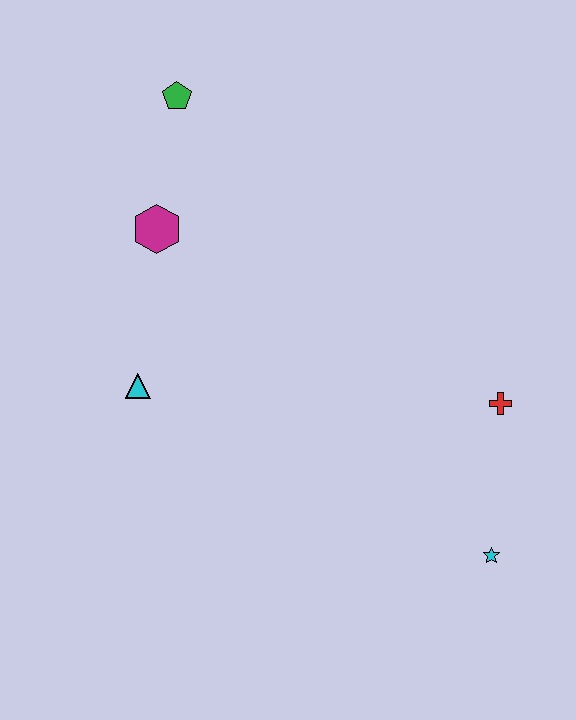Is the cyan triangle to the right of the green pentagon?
No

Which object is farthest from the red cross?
The green pentagon is farthest from the red cross.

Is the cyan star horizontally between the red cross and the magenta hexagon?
Yes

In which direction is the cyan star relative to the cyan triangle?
The cyan star is to the right of the cyan triangle.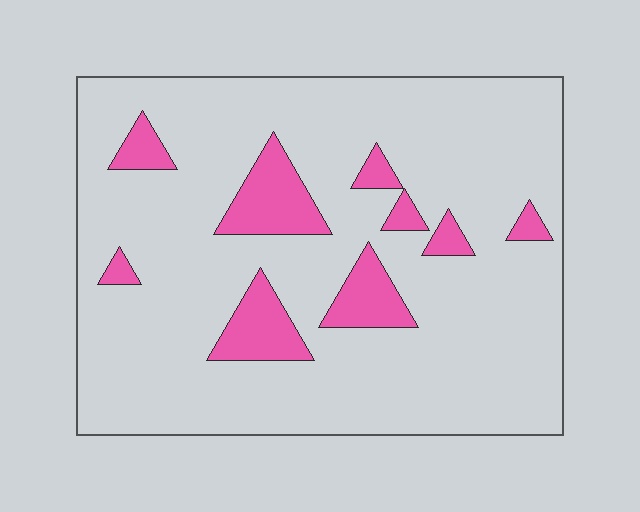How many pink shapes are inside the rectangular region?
9.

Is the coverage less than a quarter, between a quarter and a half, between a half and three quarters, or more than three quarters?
Less than a quarter.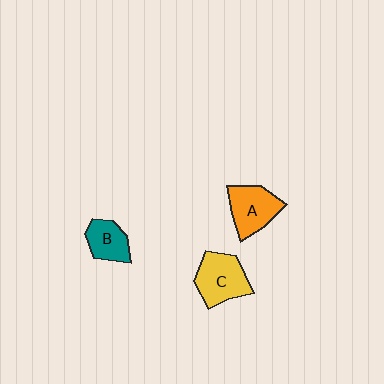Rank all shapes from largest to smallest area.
From largest to smallest: C (yellow), A (orange), B (teal).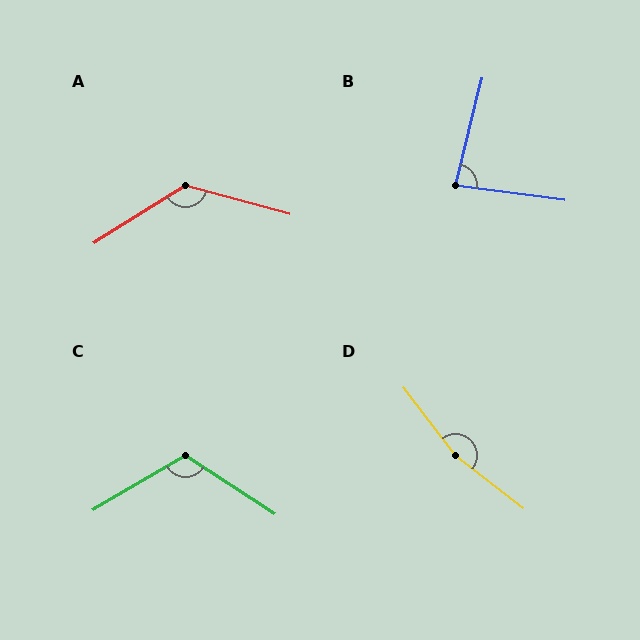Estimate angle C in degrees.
Approximately 117 degrees.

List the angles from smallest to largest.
B (84°), C (117°), A (133°), D (165°).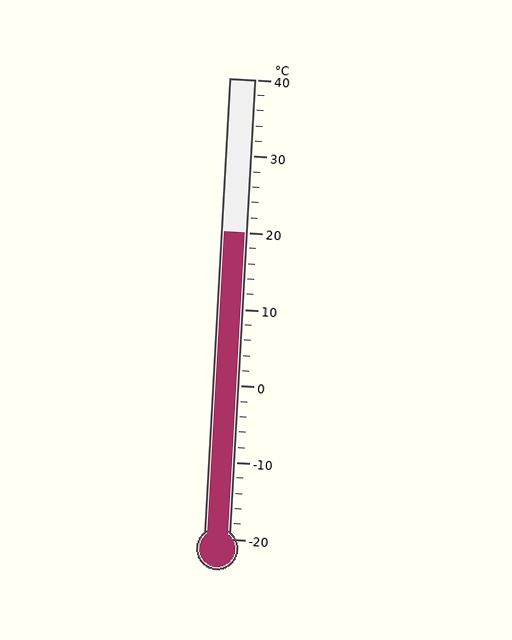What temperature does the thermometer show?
The thermometer shows approximately 20°C.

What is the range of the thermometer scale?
The thermometer scale ranges from -20°C to 40°C.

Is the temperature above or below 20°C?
The temperature is at 20°C.